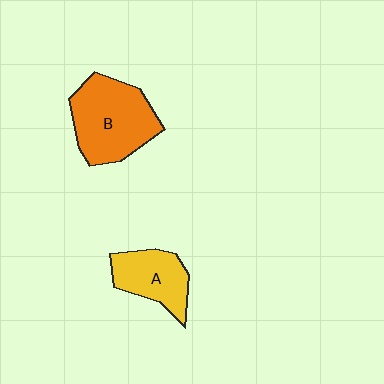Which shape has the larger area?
Shape B (orange).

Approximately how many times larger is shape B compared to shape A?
Approximately 1.6 times.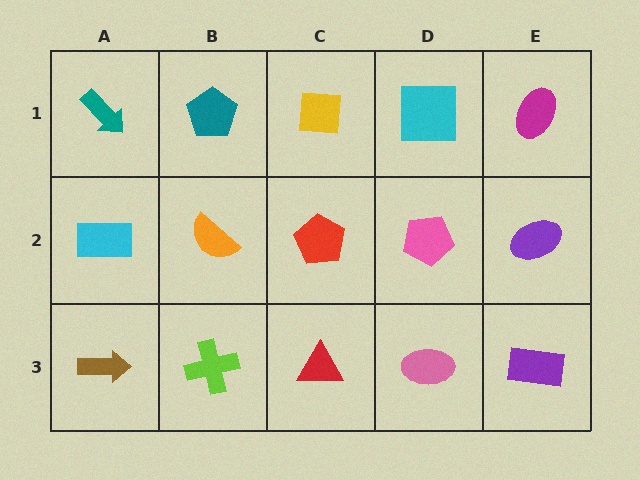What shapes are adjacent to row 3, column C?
A red pentagon (row 2, column C), a lime cross (row 3, column B), a pink ellipse (row 3, column D).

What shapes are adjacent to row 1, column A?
A cyan rectangle (row 2, column A), a teal pentagon (row 1, column B).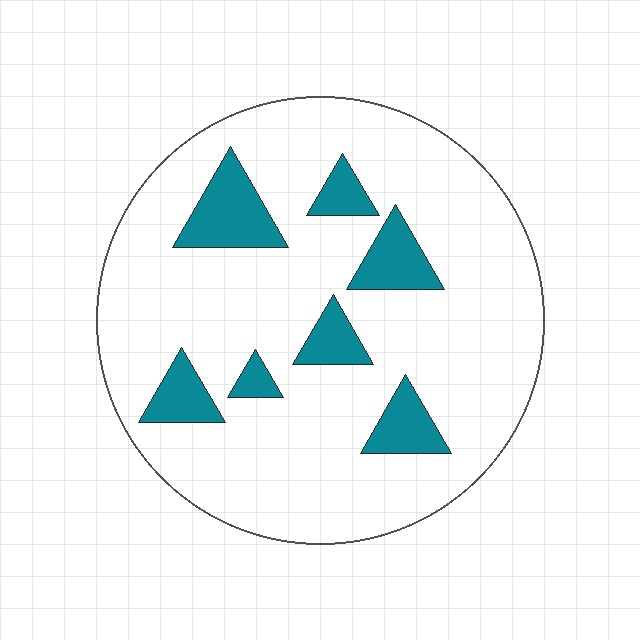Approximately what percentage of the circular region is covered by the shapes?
Approximately 15%.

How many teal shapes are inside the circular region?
7.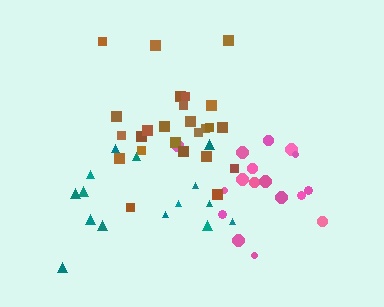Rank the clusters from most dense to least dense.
brown, pink, teal.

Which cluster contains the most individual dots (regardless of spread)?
Brown (25).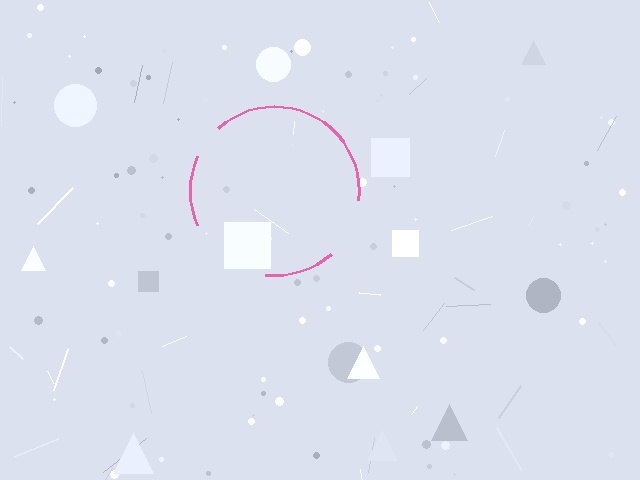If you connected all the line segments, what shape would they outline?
They would outline a circle.